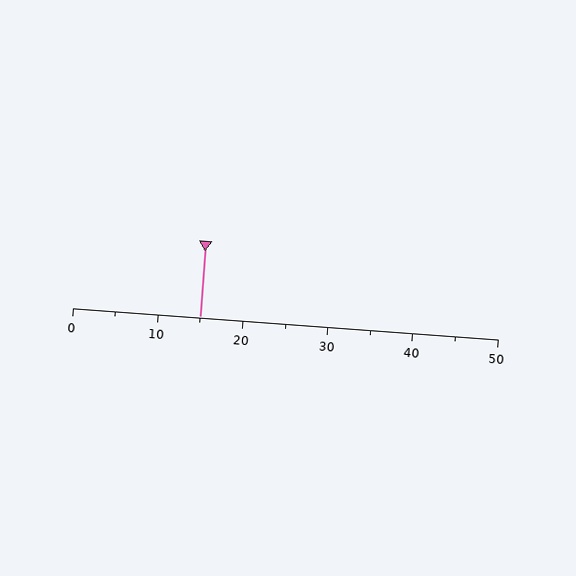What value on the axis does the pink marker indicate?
The marker indicates approximately 15.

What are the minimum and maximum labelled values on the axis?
The axis runs from 0 to 50.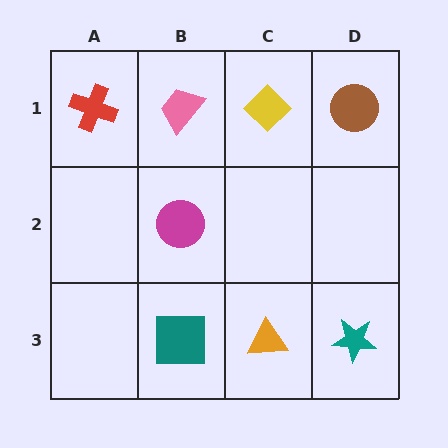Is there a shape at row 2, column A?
No, that cell is empty.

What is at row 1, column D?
A brown circle.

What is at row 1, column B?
A pink trapezoid.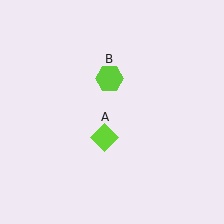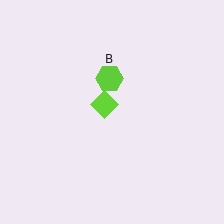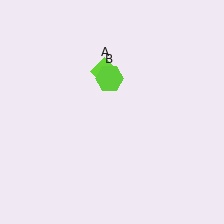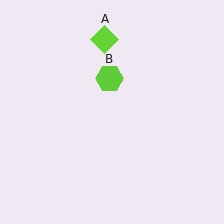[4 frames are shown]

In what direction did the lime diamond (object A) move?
The lime diamond (object A) moved up.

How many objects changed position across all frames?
1 object changed position: lime diamond (object A).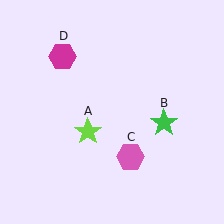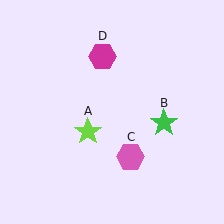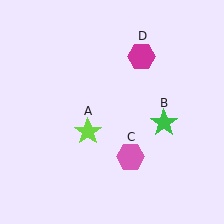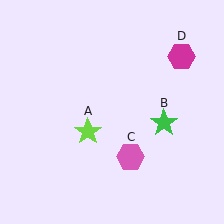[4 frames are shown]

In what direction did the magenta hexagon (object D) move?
The magenta hexagon (object D) moved right.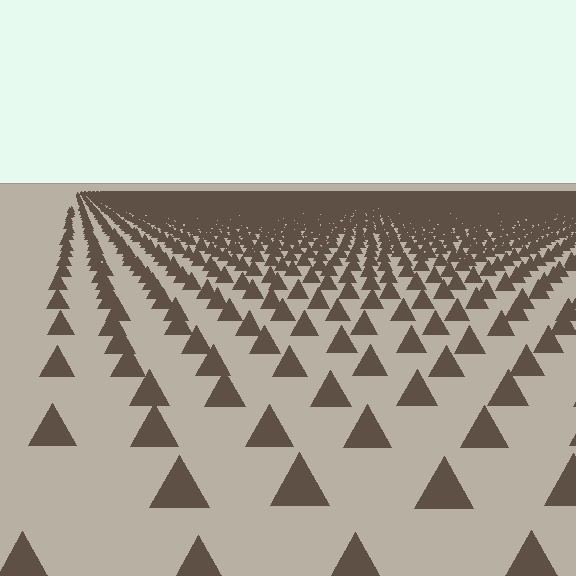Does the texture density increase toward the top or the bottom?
Density increases toward the top.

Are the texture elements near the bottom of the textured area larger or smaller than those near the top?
Larger. Near the bottom, elements are closer to the viewer and appear at a bigger on-screen size.